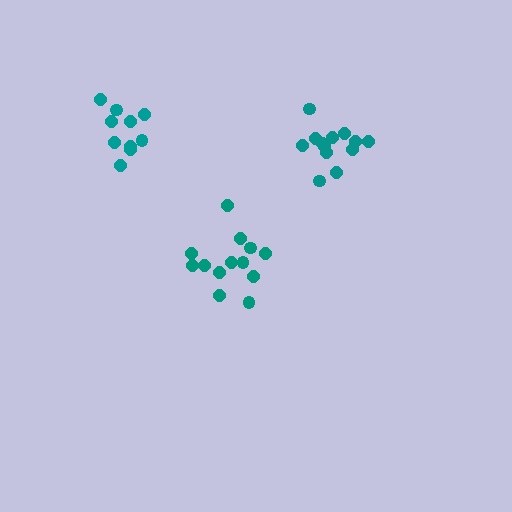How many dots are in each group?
Group 1: 10 dots, Group 2: 13 dots, Group 3: 13 dots (36 total).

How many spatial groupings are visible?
There are 3 spatial groupings.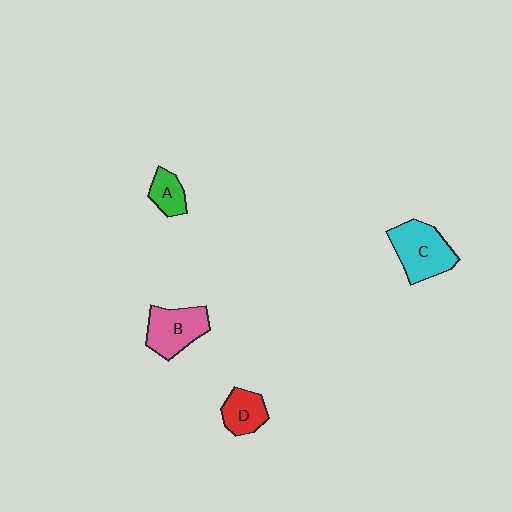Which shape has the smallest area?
Shape A (green).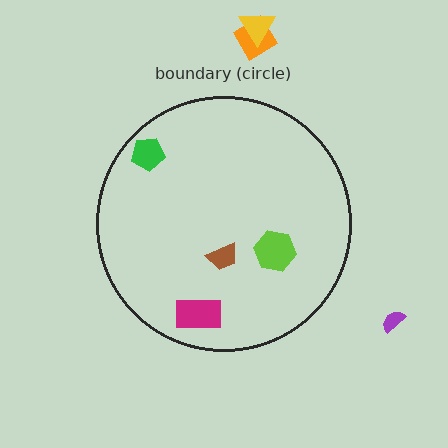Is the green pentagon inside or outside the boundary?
Inside.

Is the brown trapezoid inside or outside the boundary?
Inside.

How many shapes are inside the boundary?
4 inside, 3 outside.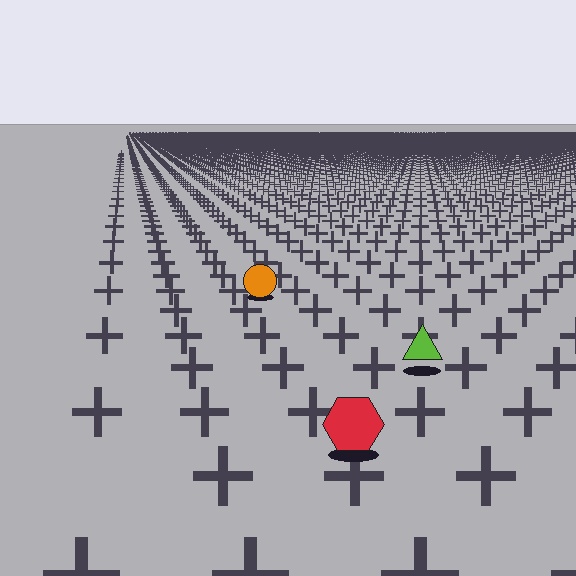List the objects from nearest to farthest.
From nearest to farthest: the red hexagon, the lime triangle, the orange circle.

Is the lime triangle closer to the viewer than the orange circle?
Yes. The lime triangle is closer — you can tell from the texture gradient: the ground texture is coarser near it.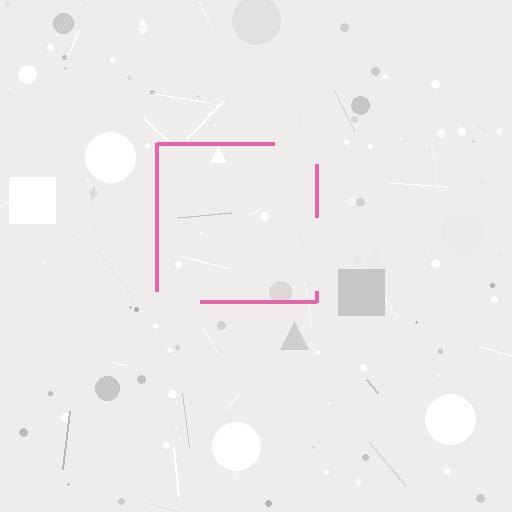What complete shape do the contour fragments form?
The contour fragments form a square.